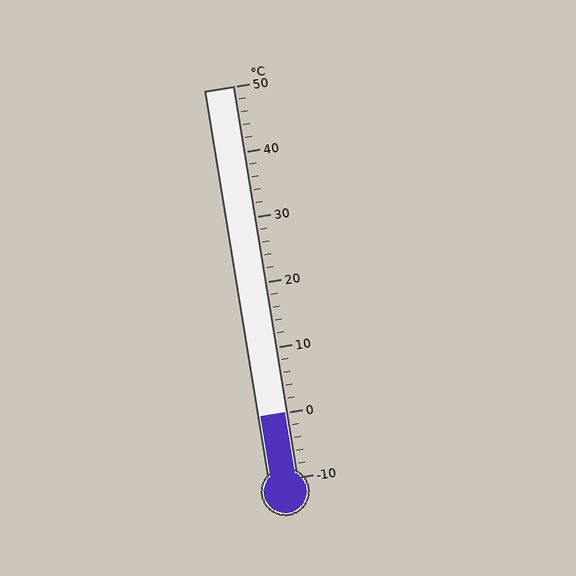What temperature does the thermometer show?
The thermometer shows approximately 0°C.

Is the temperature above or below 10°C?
The temperature is below 10°C.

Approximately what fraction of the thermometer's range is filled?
The thermometer is filled to approximately 15% of its range.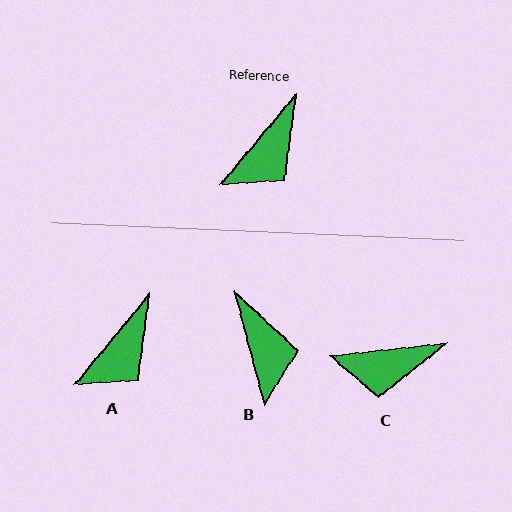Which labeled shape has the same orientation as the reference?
A.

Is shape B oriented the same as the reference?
No, it is off by about 55 degrees.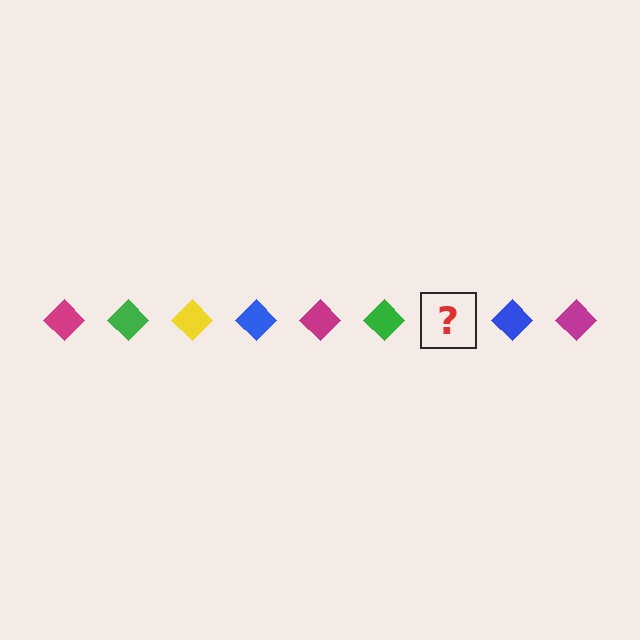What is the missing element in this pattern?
The missing element is a yellow diamond.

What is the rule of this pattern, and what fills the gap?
The rule is that the pattern cycles through magenta, green, yellow, blue diamonds. The gap should be filled with a yellow diamond.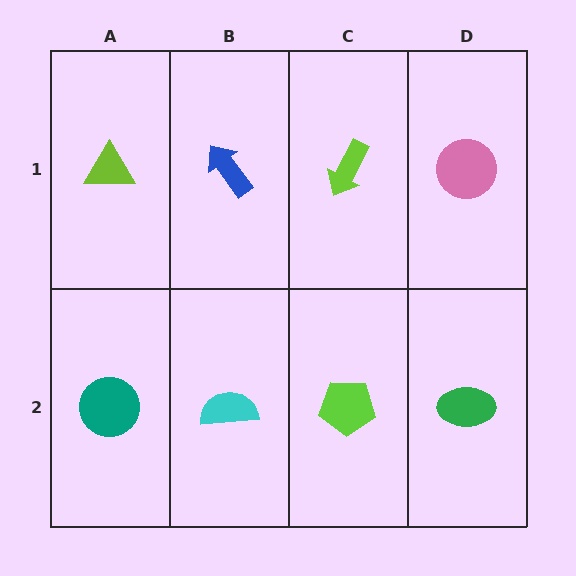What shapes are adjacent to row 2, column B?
A blue arrow (row 1, column B), a teal circle (row 2, column A), a lime pentagon (row 2, column C).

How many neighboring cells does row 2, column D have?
2.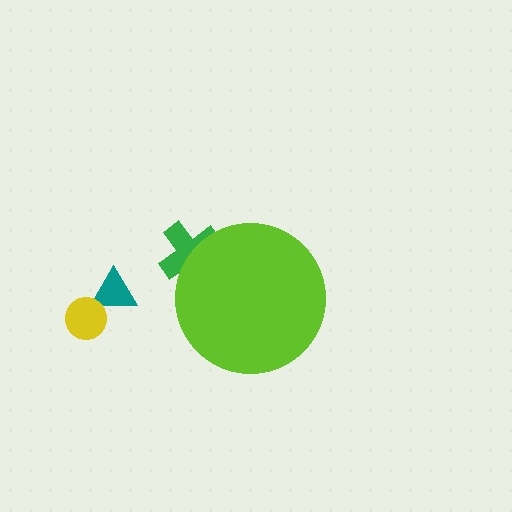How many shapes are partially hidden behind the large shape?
1 shape is partially hidden.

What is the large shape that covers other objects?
A lime circle.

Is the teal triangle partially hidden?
No, the teal triangle is fully visible.